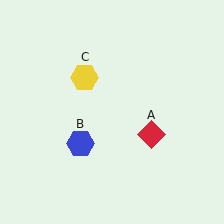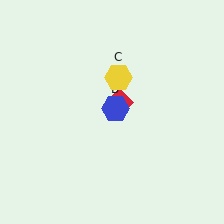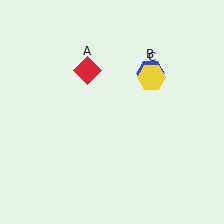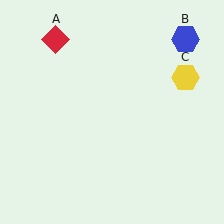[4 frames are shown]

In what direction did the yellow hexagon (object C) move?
The yellow hexagon (object C) moved right.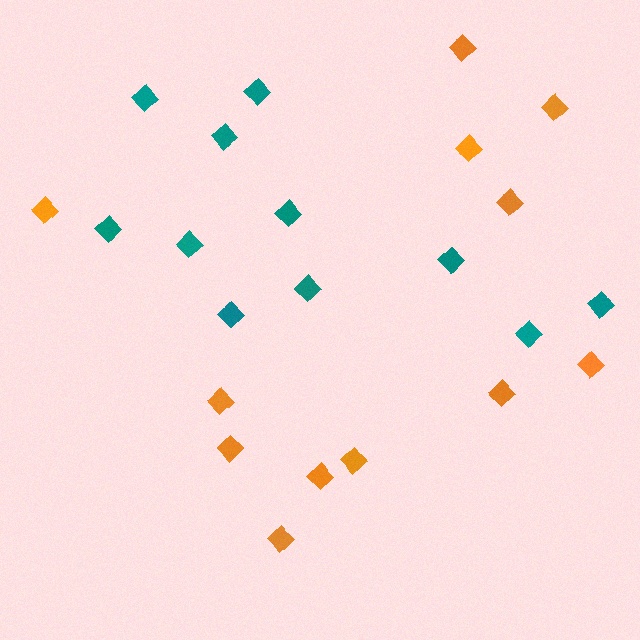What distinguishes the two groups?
There are 2 groups: one group of teal diamonds (11) and one group of orange diamonds (12).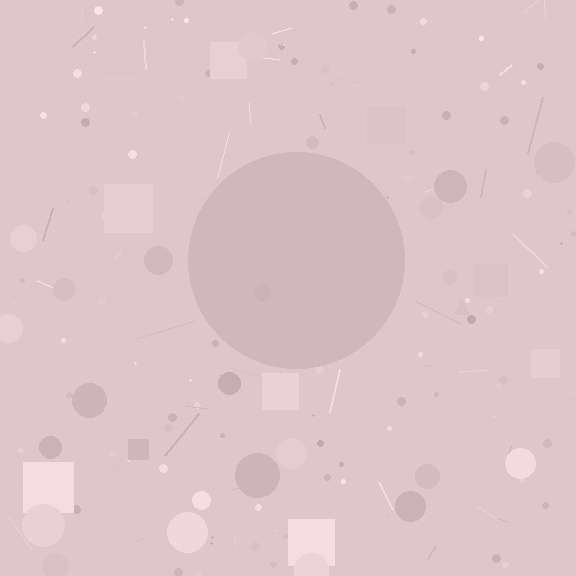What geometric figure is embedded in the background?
A circle is embedded in the background.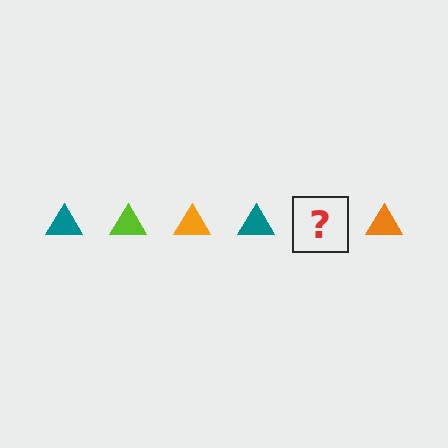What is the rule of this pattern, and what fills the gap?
The rule is that the pattern cycles through teal, lime, orange triangles. The gap should be filled with a lime triangle.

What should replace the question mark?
The question mark should be replaced with a lime triangle.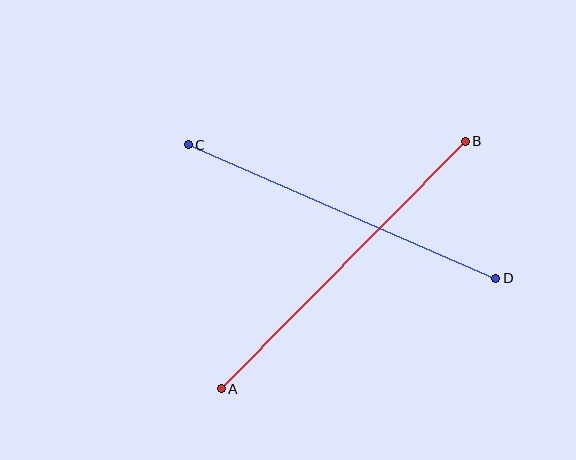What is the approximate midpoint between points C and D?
The midpoint is at approximately (342, 212) pixels.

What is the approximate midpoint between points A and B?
The midpoint is at approximately (343, 265) pixels.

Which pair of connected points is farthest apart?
Points A and B are farthest apart.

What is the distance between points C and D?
The distance is approximately 335 pixels.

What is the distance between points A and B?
The distance is approximately 347 pixels.